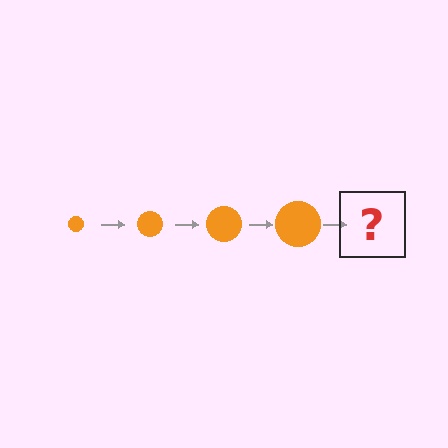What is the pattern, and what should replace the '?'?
The pattern is that the circle gets progressively larger each step. The '?' should be an orange circle, larger than the previous one.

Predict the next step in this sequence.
The next step is an orange circle, larger than the previous one.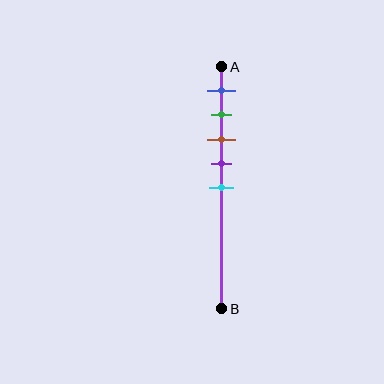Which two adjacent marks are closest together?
The green and brown marks are the closest adjacent pair.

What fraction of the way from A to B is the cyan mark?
The cyan mark is approximately 50% (0.5) of the way from A to B.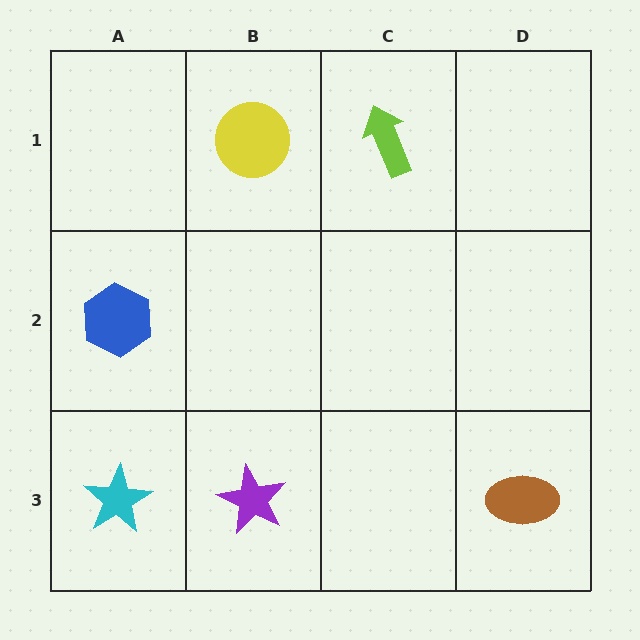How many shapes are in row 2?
1 shape.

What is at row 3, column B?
A purple star.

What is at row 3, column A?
A cyan star.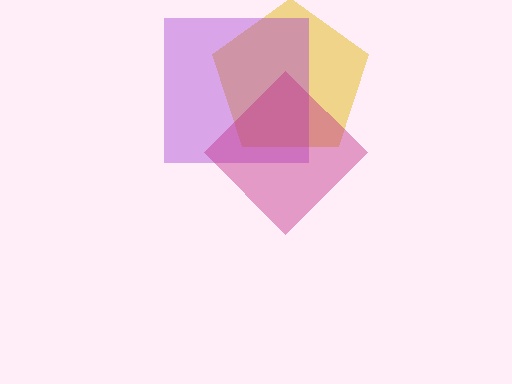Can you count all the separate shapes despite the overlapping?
Yes, there are 3 separate shapes.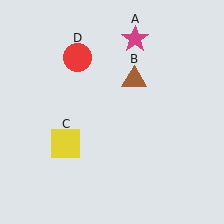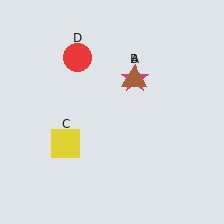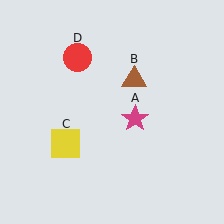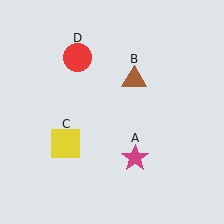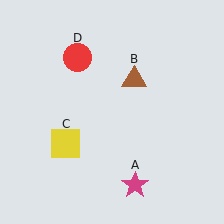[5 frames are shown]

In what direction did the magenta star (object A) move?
The magenta star (object A) moved down.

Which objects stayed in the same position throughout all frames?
Brown triangle (object B) and yellow square (object C) and red circle (object D) remained stationary.